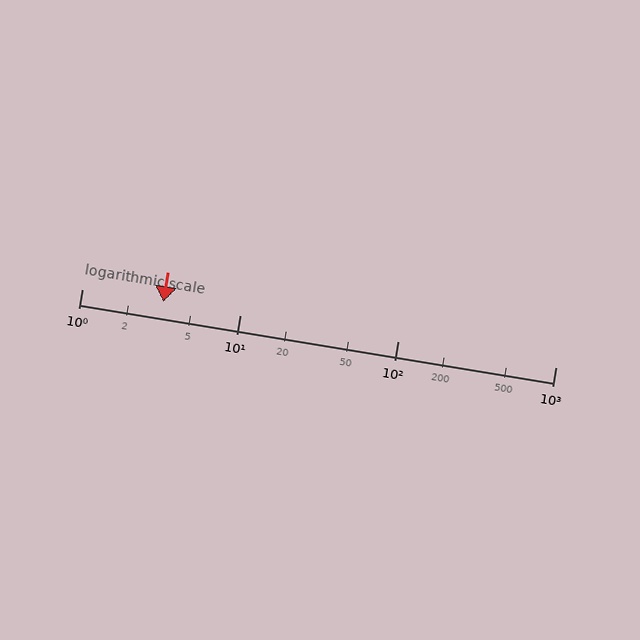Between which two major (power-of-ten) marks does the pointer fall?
The pointer is between 1 and 10.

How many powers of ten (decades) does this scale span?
The scale spans 3 decades, from 1 to 1000.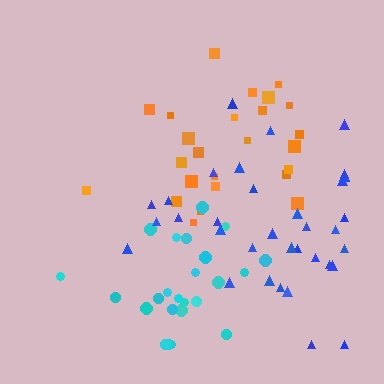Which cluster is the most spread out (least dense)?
Blue.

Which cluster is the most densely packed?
Cyan.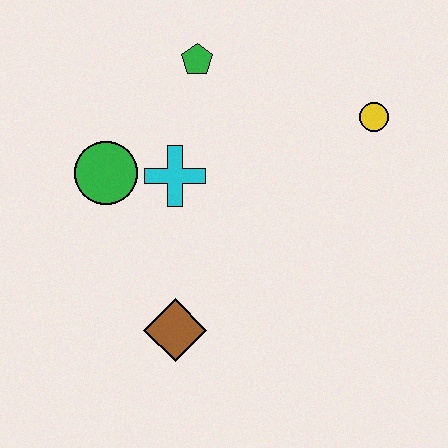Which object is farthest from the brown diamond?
The yellow circle is farthest from the brown diamond.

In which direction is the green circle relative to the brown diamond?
The green circle is above the brown diamond.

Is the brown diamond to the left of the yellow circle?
Yes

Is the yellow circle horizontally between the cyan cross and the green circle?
No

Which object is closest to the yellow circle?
The green pentagon is closest to the yellow circle.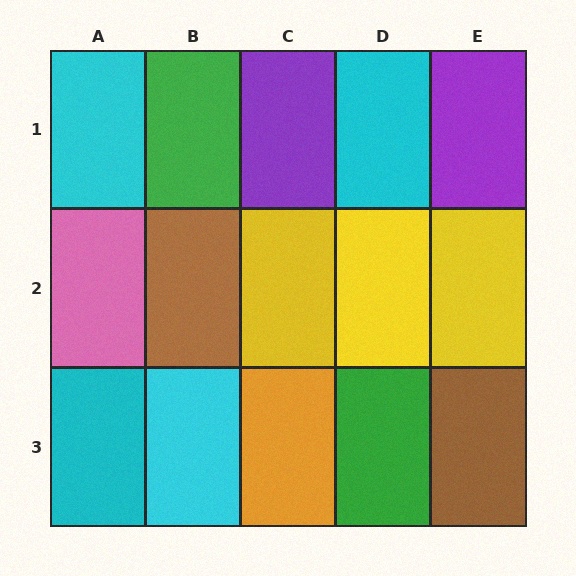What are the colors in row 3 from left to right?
Cyan, cyan, orange, green, brown.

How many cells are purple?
2 cells are purple.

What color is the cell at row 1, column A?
Cyan.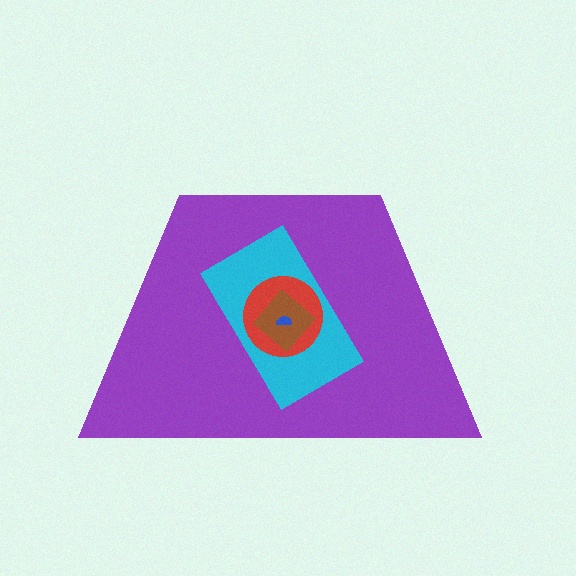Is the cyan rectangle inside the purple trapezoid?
Yes.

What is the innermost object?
The blue semicircle.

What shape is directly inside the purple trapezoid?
The cyan rectangle.